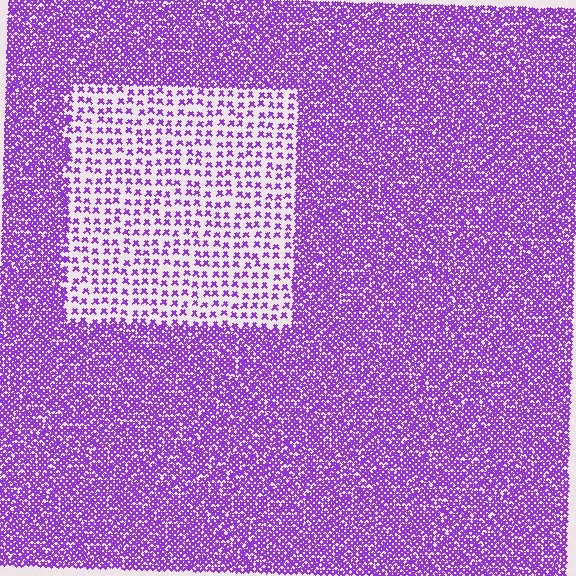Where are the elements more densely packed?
The elements are more densely packed outside the rectangle boundary.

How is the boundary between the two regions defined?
The boundary is defined by a change in element density (approximately 2.8x ratio). All elements are the same color, size, and shape.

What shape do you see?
I see a rectangle.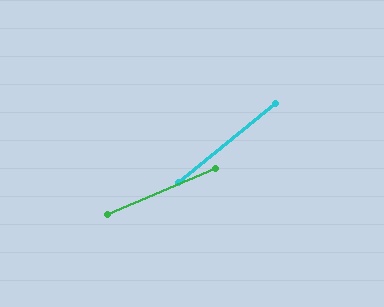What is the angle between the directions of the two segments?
Approximately 16 degrees.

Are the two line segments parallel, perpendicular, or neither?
Neither parallel nor perpendicular — they differ by about 16°.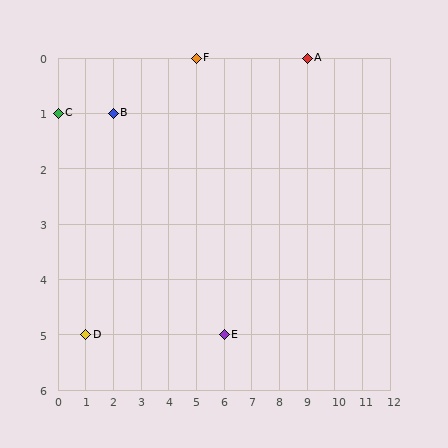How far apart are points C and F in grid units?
Points C and F are 5 columns and 1 row apart (about 5.1 grid units diagonally).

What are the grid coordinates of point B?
Point B is at grid coordinates (2, 1).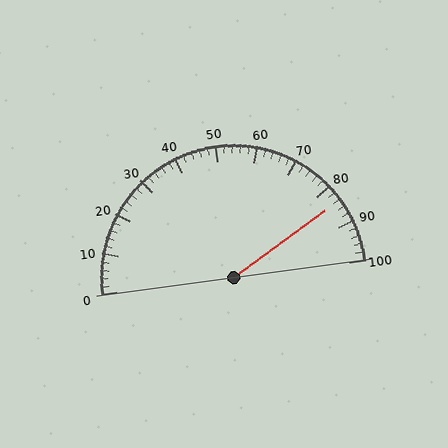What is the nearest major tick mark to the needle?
The nearest major tick mark is 80.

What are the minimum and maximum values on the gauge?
The gauge ranges from 0 to 100.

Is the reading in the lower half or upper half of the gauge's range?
The reading is in the upper half of the range (0 to 100).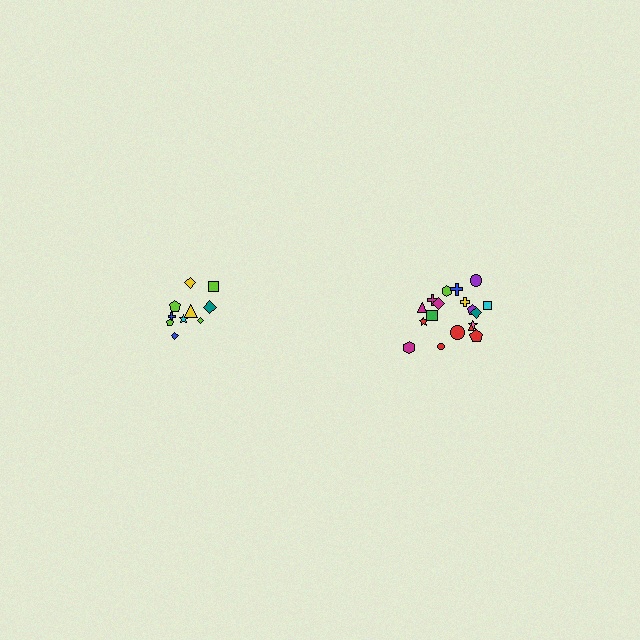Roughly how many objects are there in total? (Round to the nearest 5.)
Roughly 30 objects in total.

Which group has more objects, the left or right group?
The right group.